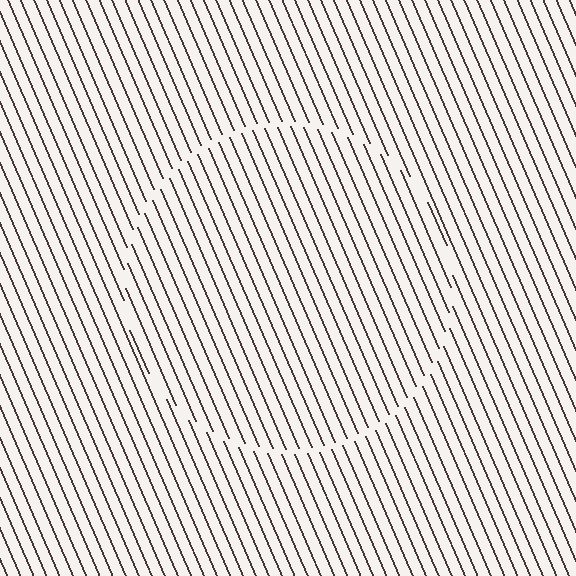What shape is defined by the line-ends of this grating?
An illusory circle. The interior of the shape contains the same grating, shifted by half a period — the contour is defined by the phase discontinuity where line-ends from the inner and outer gratings abut.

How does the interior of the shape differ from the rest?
The interior of the shape contains the same grating, shifted by half a period — the contour is defined by the phase discontinuity where line-ends from the inner and outer gratings abut.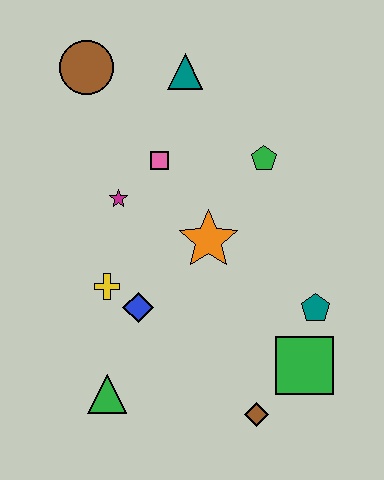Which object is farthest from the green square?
The brown circle is farthest from the green square.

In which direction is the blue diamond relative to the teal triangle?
The blue diamond is below the teal triangle.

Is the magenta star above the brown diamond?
Yes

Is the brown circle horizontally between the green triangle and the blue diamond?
No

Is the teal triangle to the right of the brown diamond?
No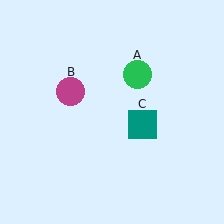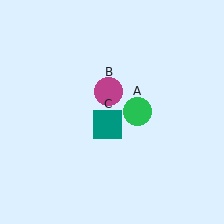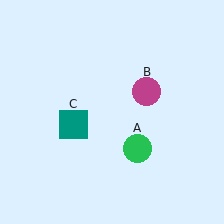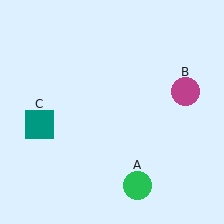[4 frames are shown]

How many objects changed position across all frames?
3 objects changed position: green circle (object A), magenta circle (object B), teal square (object C).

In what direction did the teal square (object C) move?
The teal square (object C) moved left.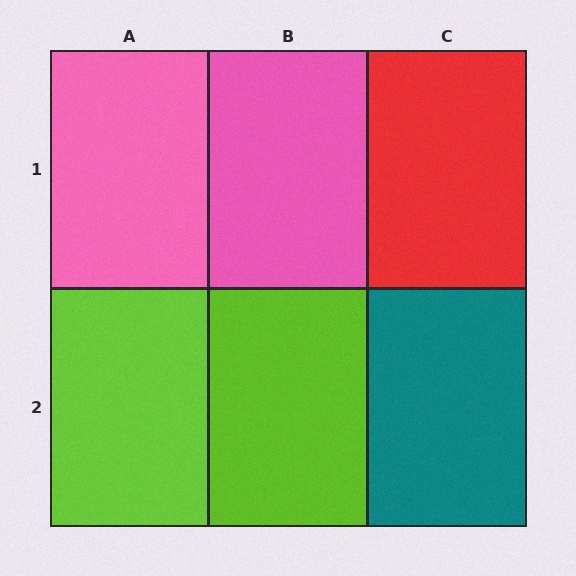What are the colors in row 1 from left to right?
Pink, pink, red.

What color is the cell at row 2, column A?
Lime.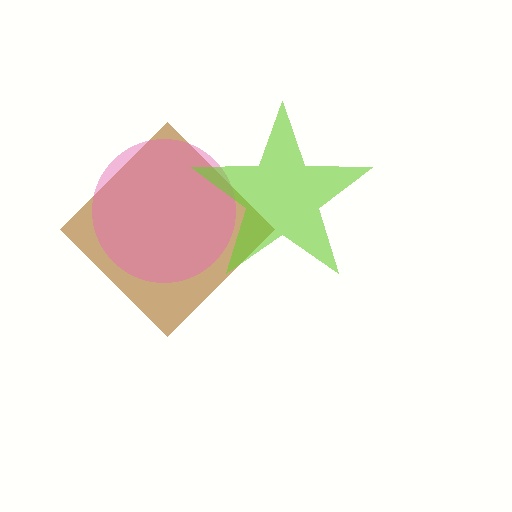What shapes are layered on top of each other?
The layered shapes are: a brown diamond, a pink circle, a lime star.